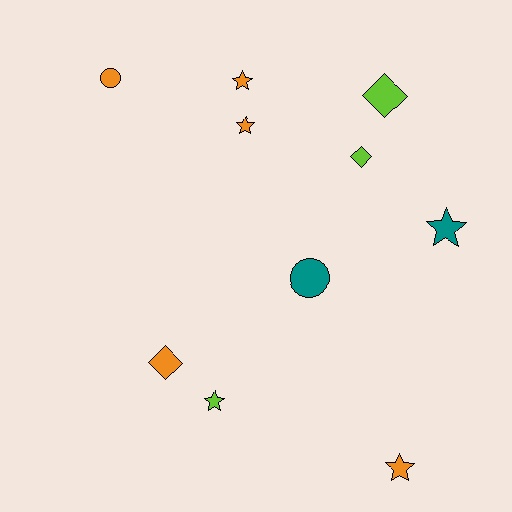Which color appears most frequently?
Orange, with 5 objects.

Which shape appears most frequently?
Star, with 5 objects.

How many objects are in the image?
There are 10 objects.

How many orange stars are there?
There are 3 orange stars.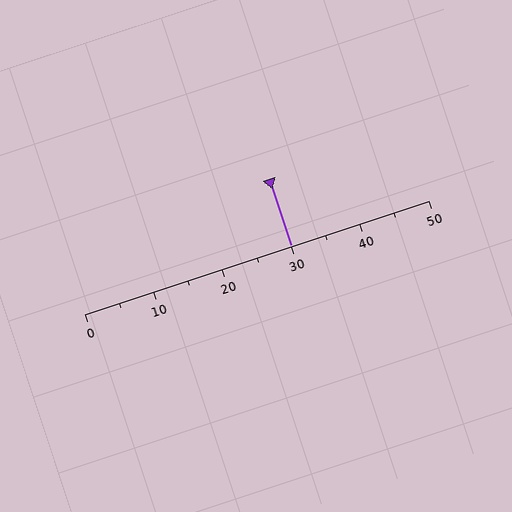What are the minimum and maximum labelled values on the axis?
The axis runs from 0 to 50.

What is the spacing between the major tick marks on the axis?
The major ticks are spaced 10 apart.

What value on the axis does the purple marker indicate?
The marker indicates approximately 30.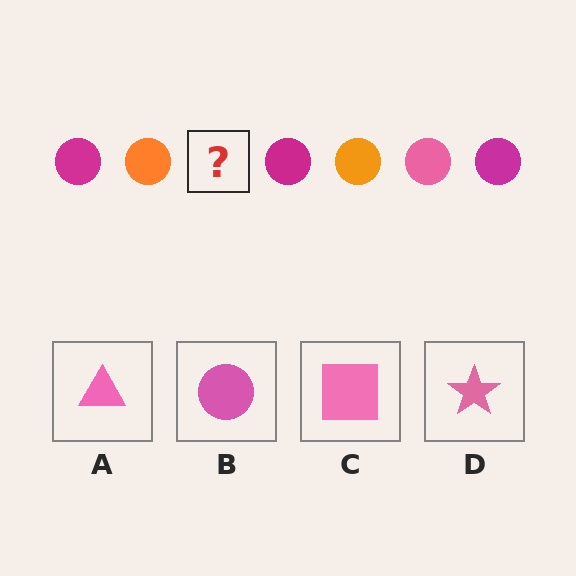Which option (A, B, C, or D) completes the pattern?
B.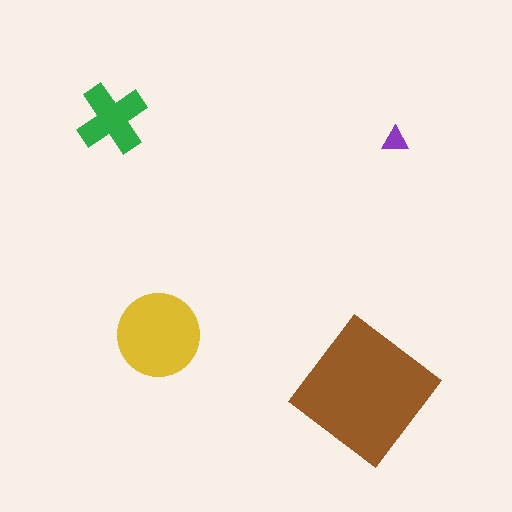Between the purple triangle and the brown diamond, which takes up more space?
The brown diamond.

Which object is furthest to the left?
The green cross is leftmost.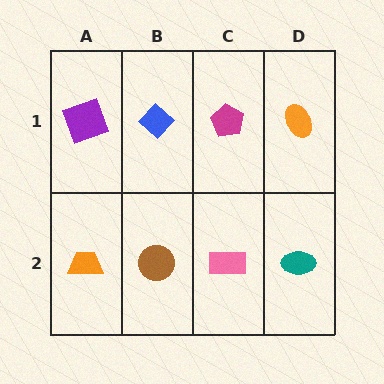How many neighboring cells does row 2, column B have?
3.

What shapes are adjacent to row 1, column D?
A teal ellipse (row 2, column D), a magenta pentagon (row 1, column C).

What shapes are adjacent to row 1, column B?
A brown circle (row 2, column B), a purple square (row 1, column A), a magenta pentagon (row 1, column C).